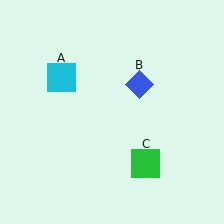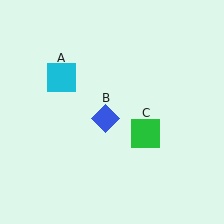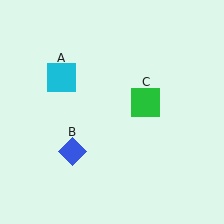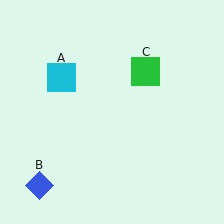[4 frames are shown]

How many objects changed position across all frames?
2 objects changed position: blue diamond (object B), green square (object C).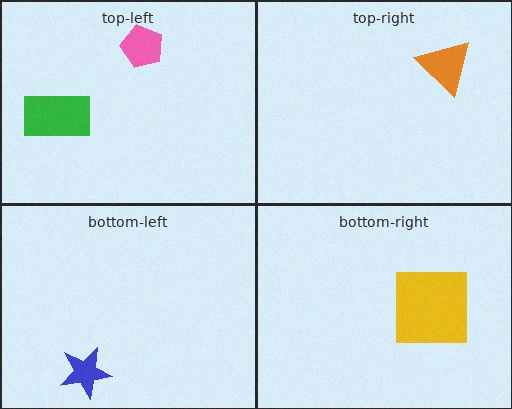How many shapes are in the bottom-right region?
1.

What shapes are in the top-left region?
The green rectangle, the pink pentagon.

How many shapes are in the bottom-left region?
1.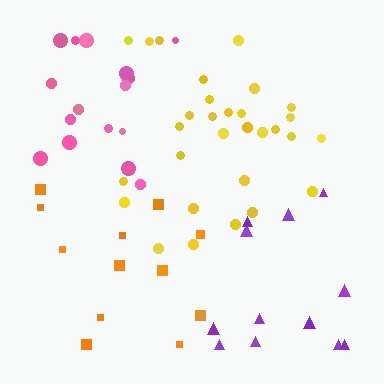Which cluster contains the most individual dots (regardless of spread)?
Yellow (30).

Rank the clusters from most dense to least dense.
pink, yellow, purple, orange.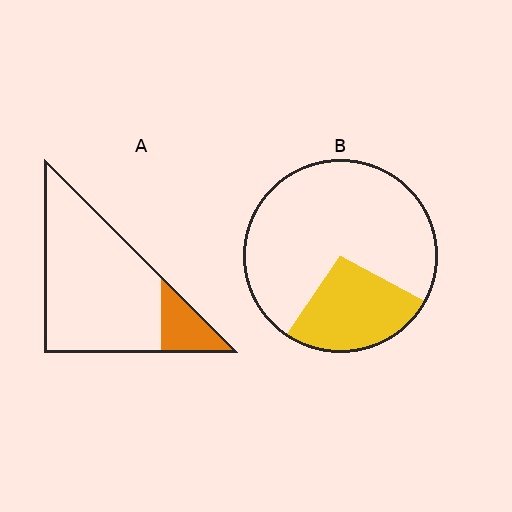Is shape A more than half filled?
No.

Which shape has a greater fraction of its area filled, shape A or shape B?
Shape B.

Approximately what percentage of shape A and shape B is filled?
A is approximately 15% and B is approximately 25%.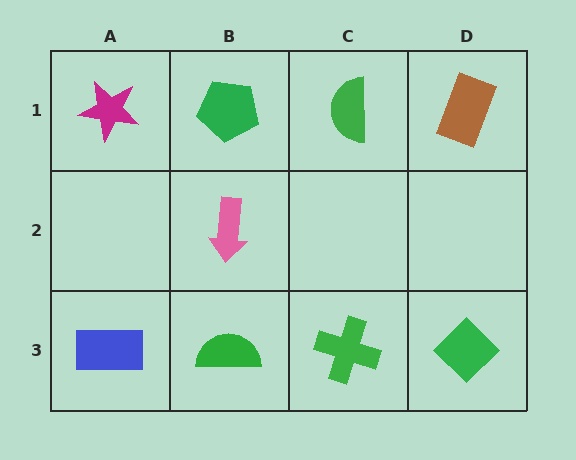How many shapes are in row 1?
4 shapes.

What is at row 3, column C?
A green cross.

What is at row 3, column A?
A blue rectangle.